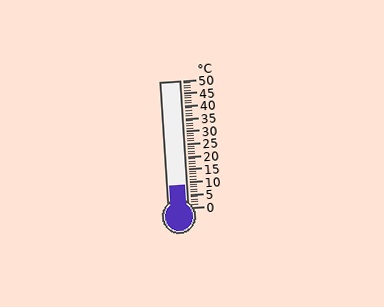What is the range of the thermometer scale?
The thermometer scale ranges from 0°C to 50°C.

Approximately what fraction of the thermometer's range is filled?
The thermometer is filled to approximately 20% of its range.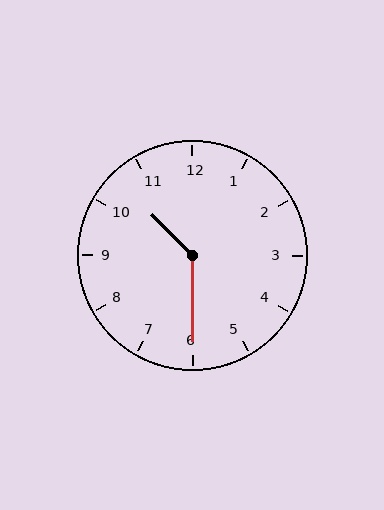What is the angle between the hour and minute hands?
Approximately 135 degrees.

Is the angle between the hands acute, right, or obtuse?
It is obtuse.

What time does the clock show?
10:30.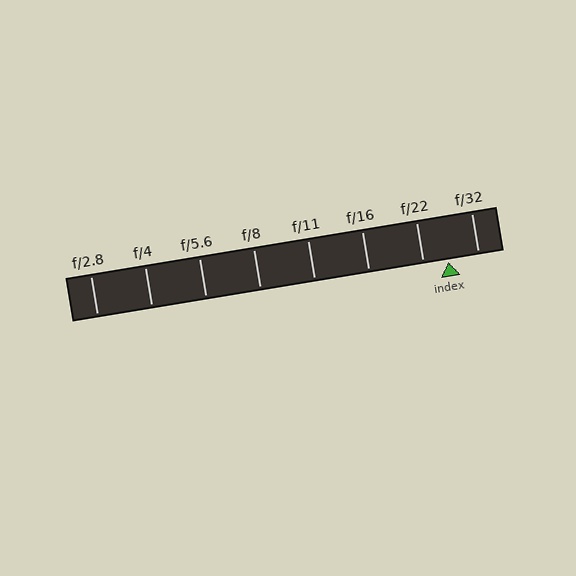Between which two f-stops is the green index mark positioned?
The index mark is between f/22 and f/32.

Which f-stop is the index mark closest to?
The index mark is closest to f/22.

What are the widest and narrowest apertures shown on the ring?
The widest aperture shown is f/2.8 and the narrowest is f/32.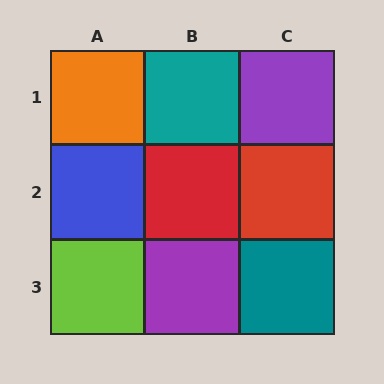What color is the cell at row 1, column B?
Teal.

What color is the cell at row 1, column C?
Purple.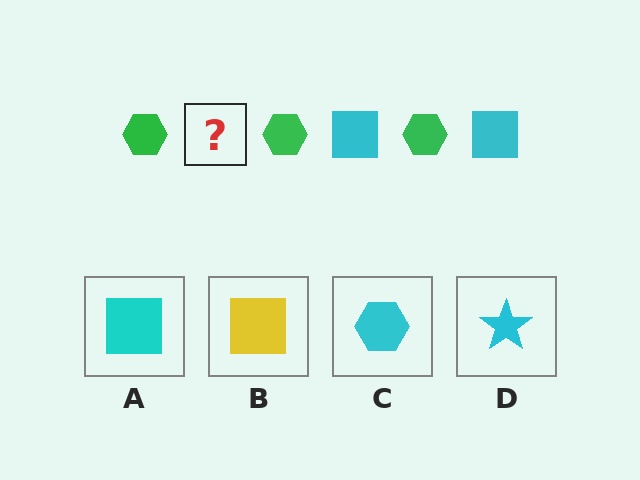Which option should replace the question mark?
Option A.